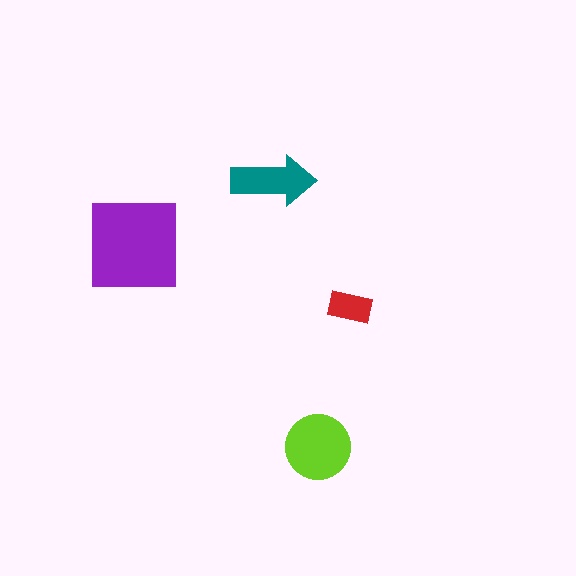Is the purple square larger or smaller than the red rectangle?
Larger.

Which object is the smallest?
The red rectangle.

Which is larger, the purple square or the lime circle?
The purple square.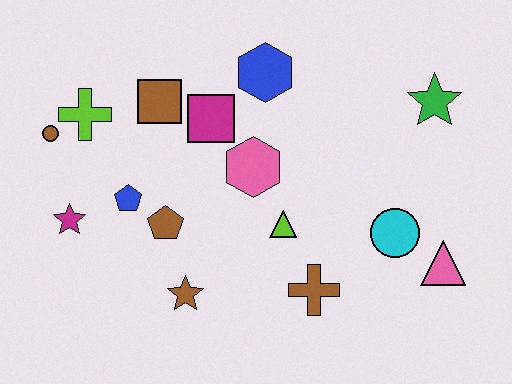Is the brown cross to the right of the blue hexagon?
Yes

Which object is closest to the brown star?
The brown pentagon is closest to the brown star.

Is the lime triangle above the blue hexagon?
No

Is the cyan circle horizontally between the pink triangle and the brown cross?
Yes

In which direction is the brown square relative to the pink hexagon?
The brown square is to the left of the pink hexagon.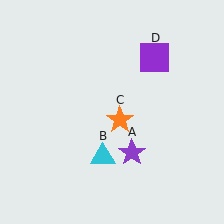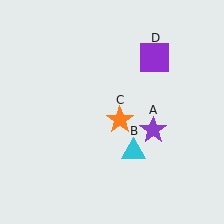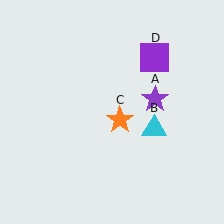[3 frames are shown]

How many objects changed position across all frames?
2 objects changed position: purple star (object A), cyan triangle (object B).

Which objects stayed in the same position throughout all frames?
Orange star (object C) and purple square (object D) remained stationary.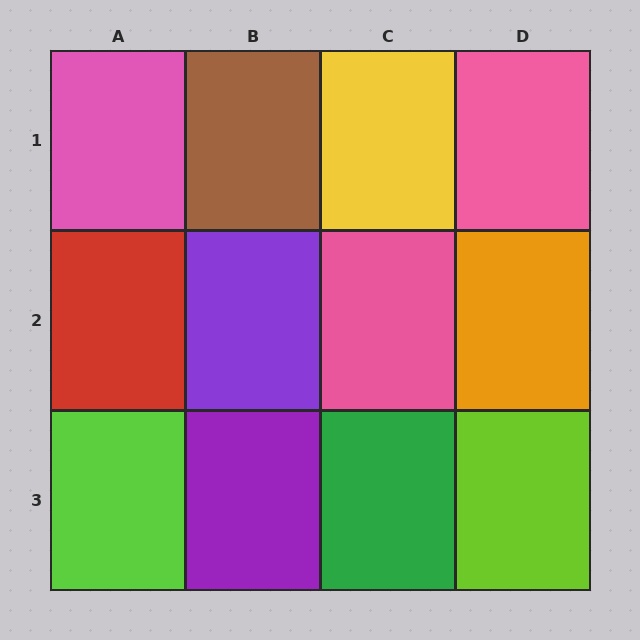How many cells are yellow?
1 cell is yellow.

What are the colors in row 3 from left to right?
Lime, purple, green, lime.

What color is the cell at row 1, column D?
Pink.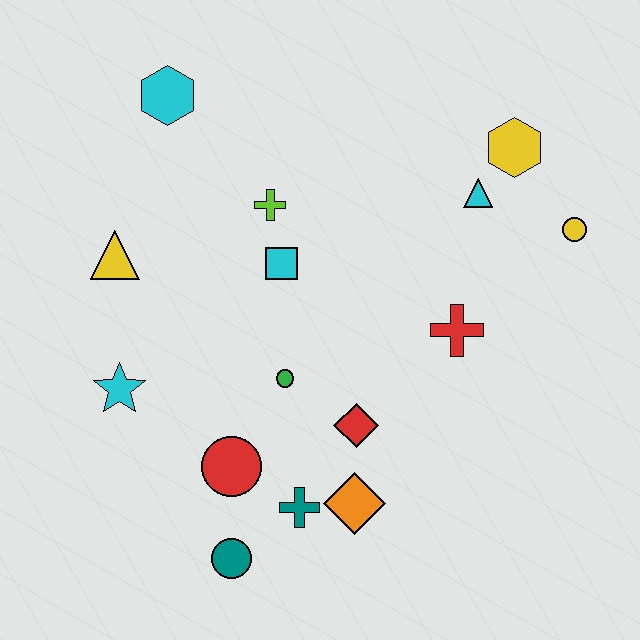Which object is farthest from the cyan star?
The yellow circle is farthest from the cyan star.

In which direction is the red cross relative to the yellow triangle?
The red cross is to the right of the yellow triangle.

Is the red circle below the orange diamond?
No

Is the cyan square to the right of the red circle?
Yes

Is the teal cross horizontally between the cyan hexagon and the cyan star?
No